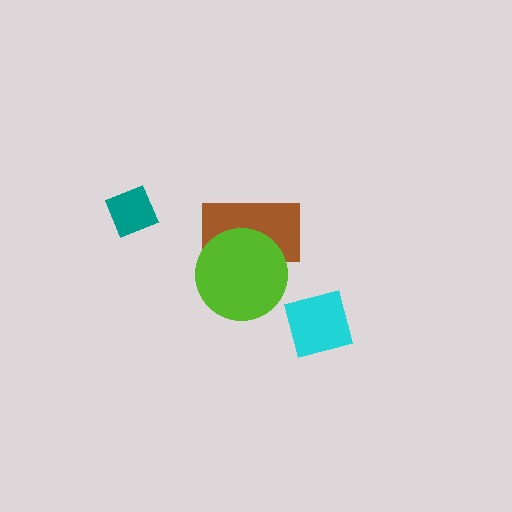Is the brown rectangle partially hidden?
Yes, it is partially covered by another shape.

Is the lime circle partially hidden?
No, no other shape covers it.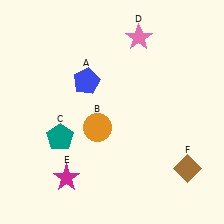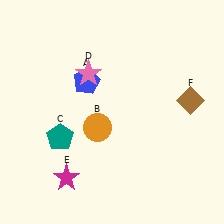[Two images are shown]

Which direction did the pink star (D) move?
The pink star (D) moved left.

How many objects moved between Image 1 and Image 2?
2 objects moved between the two images.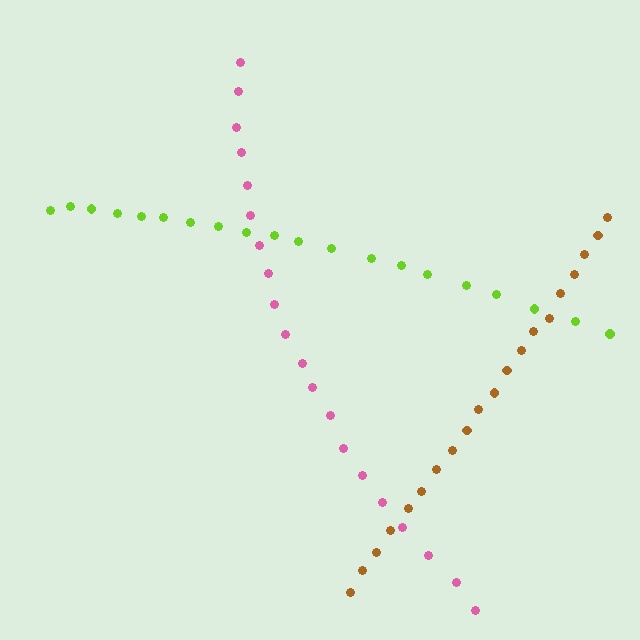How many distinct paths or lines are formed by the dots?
There are 3 distinct paths.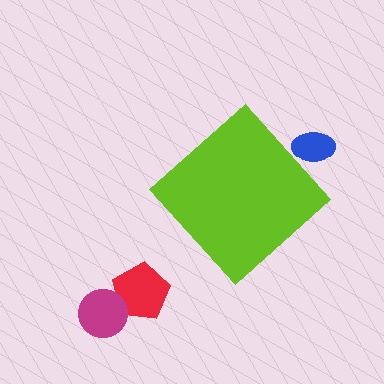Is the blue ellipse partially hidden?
Yes, the blue ellipse is partially hidden behind the lime diamond.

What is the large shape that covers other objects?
A lime diamond.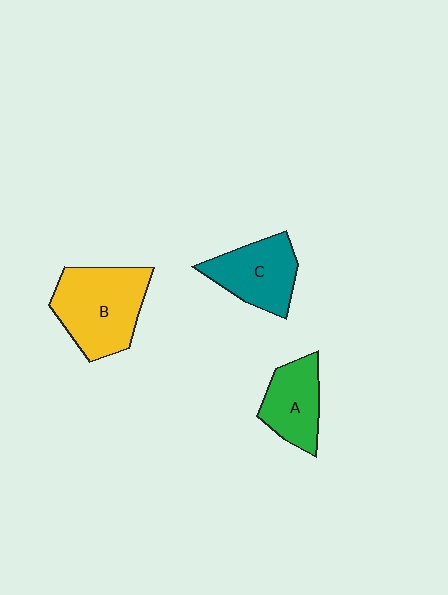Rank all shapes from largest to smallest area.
From largest to smallest: B (yellow), C (teal), A (green).